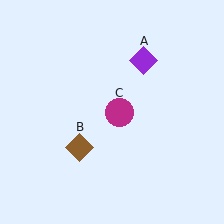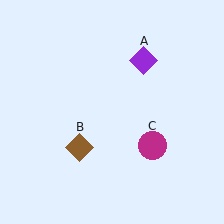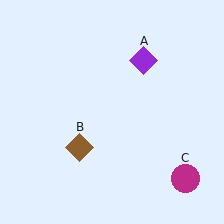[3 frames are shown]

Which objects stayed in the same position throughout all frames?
Purple diamond (object A) and brown diamond (object B) remained stationary.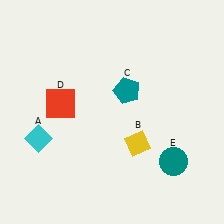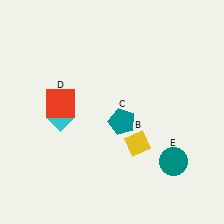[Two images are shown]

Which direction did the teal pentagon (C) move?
The teal pentagon (C) moved down.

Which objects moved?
The objects that moved are: the cyan diamond (A), the teal pentagon (C).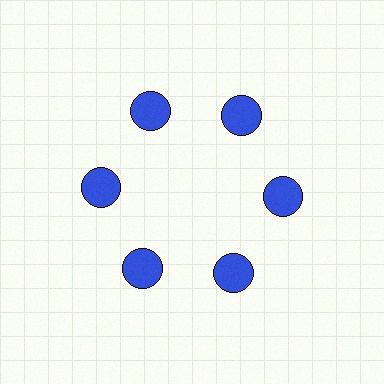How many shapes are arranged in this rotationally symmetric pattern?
There are 6 shapes, arranged in 6 groups of 1.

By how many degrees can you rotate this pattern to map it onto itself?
The pattern maps onto itself every 60 degrees of rotation.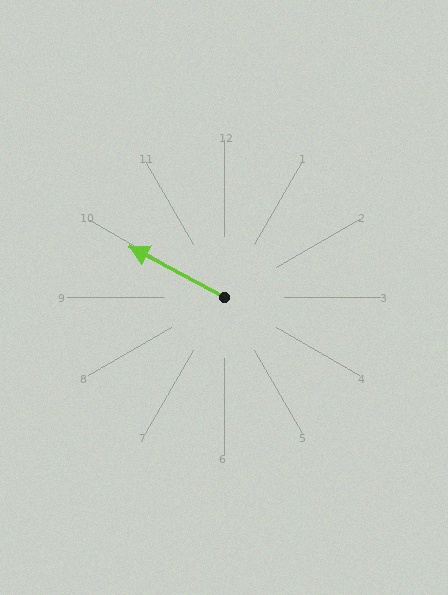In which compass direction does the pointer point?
Northwest.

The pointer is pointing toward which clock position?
Roughly 10 o'clock.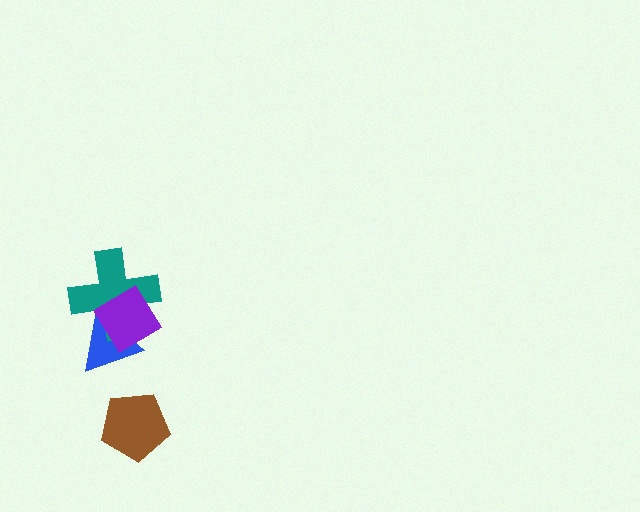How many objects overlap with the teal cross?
2 objects overlap with the teal cross.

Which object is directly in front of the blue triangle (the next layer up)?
The teal cross is directly in front of the blue triangle.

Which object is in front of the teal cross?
The purple diamond is in front of the teal cross.